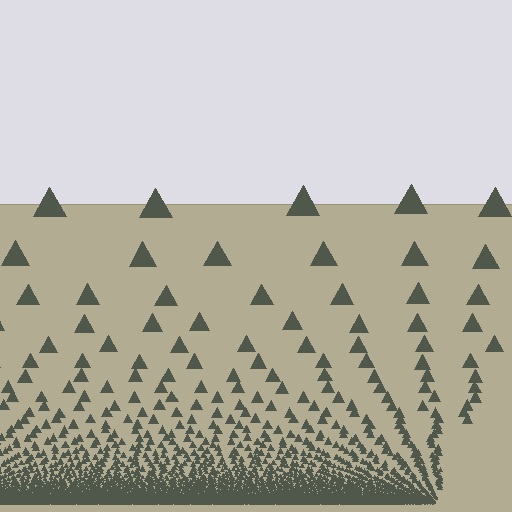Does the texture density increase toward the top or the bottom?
Density increases toward the bottom.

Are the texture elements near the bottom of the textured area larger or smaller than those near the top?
Smaller. The gradient is inverted — elements near the bottom are smaller and denser.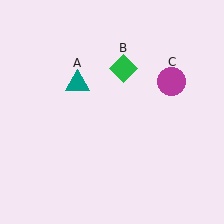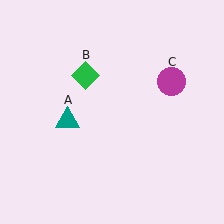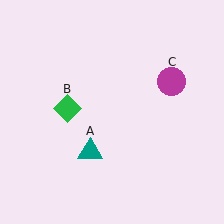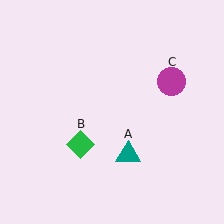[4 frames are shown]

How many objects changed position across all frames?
2 objects changed position: teal triangle (object A), green diamond (object B).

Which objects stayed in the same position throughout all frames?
Magenta circle (object C) remained stationary.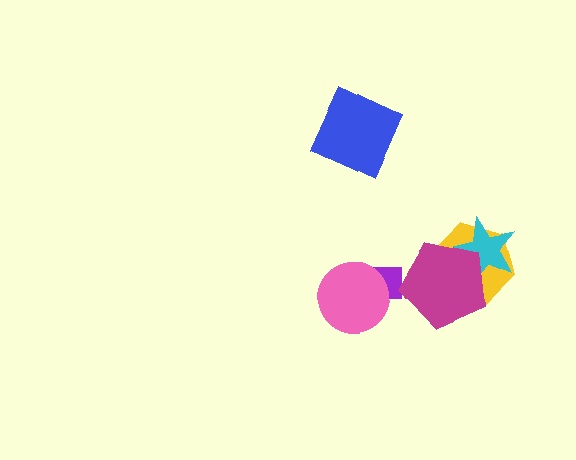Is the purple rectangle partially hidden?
Yes, it is partially covered by another shape.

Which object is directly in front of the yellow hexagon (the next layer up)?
The cyan star is directly in front of the yellow hexagon.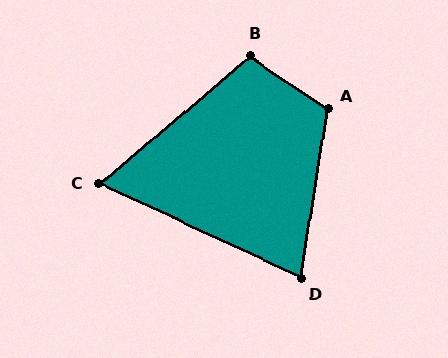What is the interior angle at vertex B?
Approximately 106 degrees (obtuse).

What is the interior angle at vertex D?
Approximately 74 degrees (acute).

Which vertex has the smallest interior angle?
C, at approximately 65 degrees.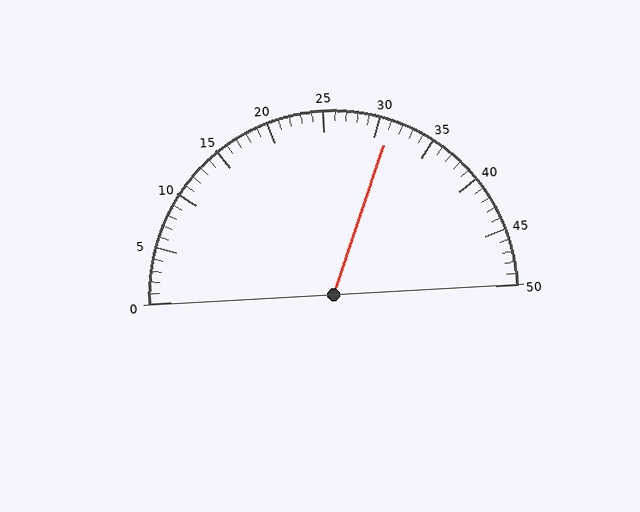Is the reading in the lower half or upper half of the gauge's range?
The reading is in the upper half of the range (0 to 50).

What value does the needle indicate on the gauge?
The needle indicates approximately 31.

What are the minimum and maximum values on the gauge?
The gauge ranges from 0 to 50.